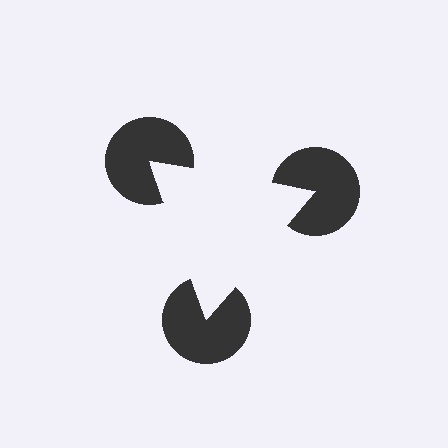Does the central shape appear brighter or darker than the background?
It typically appears slightly brighter than the background, even though no actual brightness change is drawn.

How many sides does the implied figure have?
3 sides.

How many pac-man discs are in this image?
There are 3 — one at each vertex of the illusory triangle.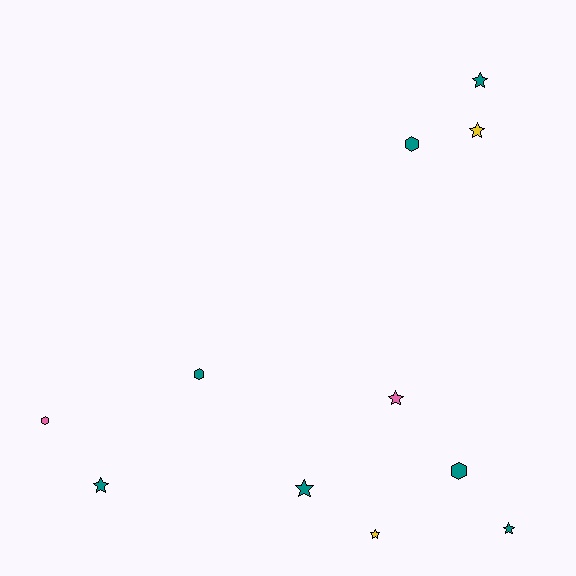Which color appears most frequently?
Teal, with 7 objects.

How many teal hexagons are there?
There are 3 teal hexagons.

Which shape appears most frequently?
Star, with 7 objects.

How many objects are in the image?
There are 11 objects.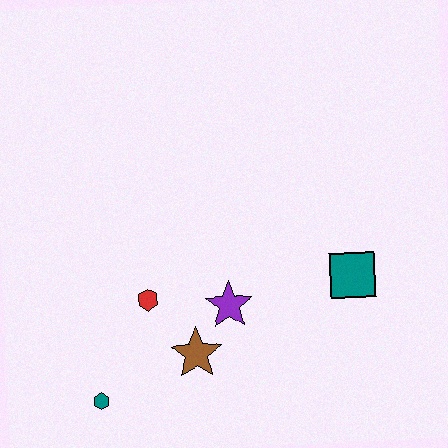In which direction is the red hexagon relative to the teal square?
The red hexagon is to the left of the teal square.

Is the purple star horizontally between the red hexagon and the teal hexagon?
No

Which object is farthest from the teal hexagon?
The teal square is farthest from the teal hexagon.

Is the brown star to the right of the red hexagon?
Yes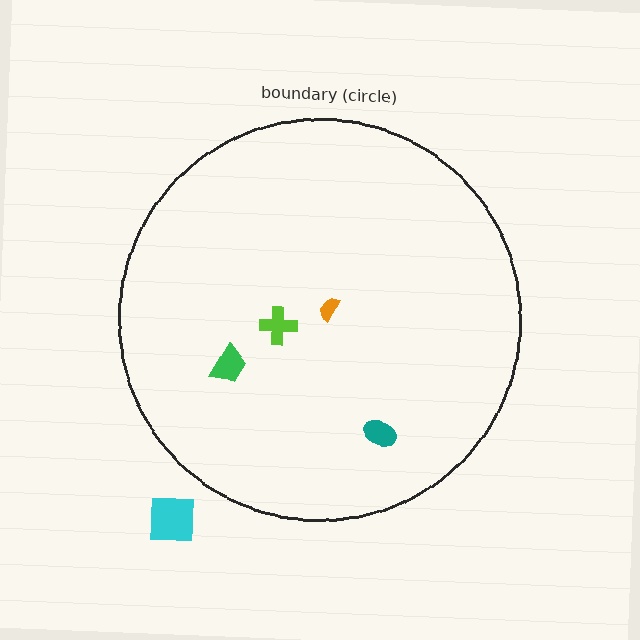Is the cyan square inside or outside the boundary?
Outside.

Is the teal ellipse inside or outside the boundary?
Inside.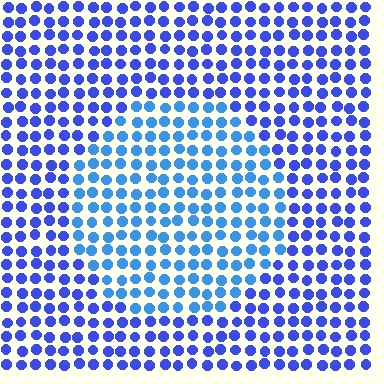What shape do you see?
I see a circle.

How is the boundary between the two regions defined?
The boundary is defined purely by a slight shift in hue (about 26 degrees). Spacing, size, and orientation are identical on both sides.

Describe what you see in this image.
The image is filled with small blue elements in a uniform arrangement. A circle-shaped region is visible where the elements are tinted to a slightly different hue, forming a subtle color boundary.